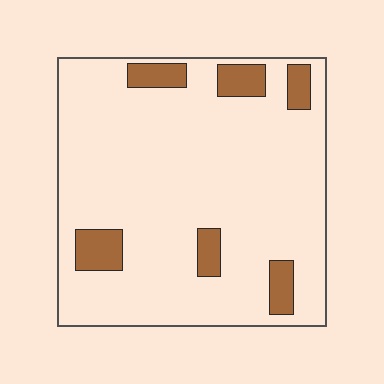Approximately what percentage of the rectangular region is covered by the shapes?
Approximately 10%.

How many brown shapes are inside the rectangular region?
6.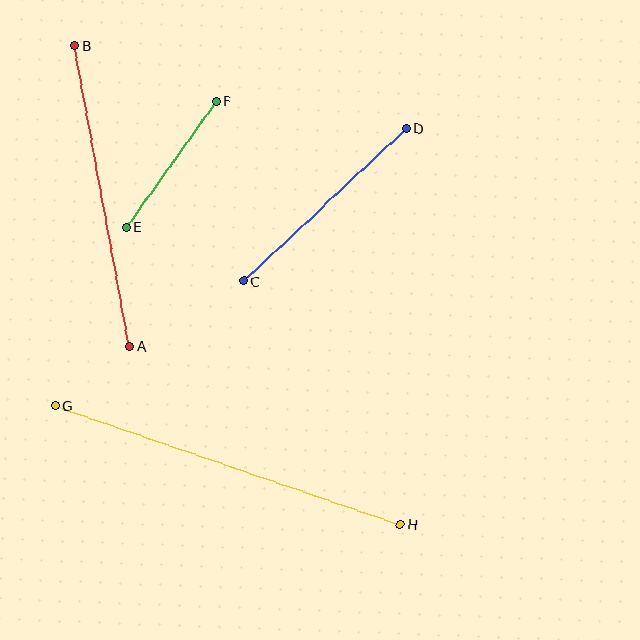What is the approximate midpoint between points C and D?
The midpoint is at approximately (325, 205) pixels.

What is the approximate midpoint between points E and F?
The midpoint is at approximately (171, 164) pixels.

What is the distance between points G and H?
The distance is approximately 365 pixels.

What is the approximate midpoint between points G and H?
The midpoint is at approximately (228, 465) pixels.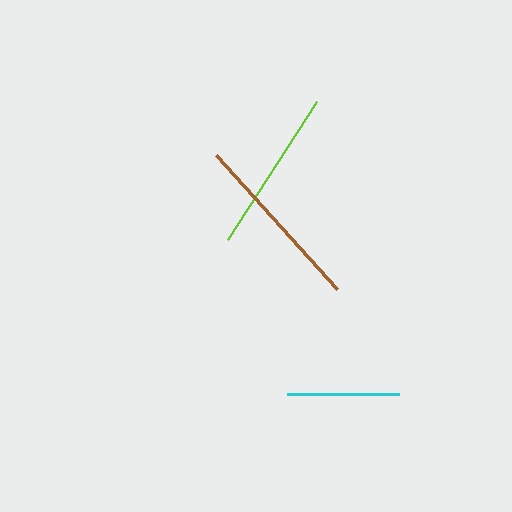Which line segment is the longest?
The brown line is the longest at approximately 181 pixels.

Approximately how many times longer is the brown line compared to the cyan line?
The brown line is approximately 1.6 times the length of the cyan line.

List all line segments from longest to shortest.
From longest to shortest: brown, lime, cyan.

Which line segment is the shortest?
The cyan line is the shortest at approximately 112 pixels.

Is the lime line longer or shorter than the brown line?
The brown line is longer than the lime line.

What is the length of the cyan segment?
The cyan segment is approximately 112 pixels long.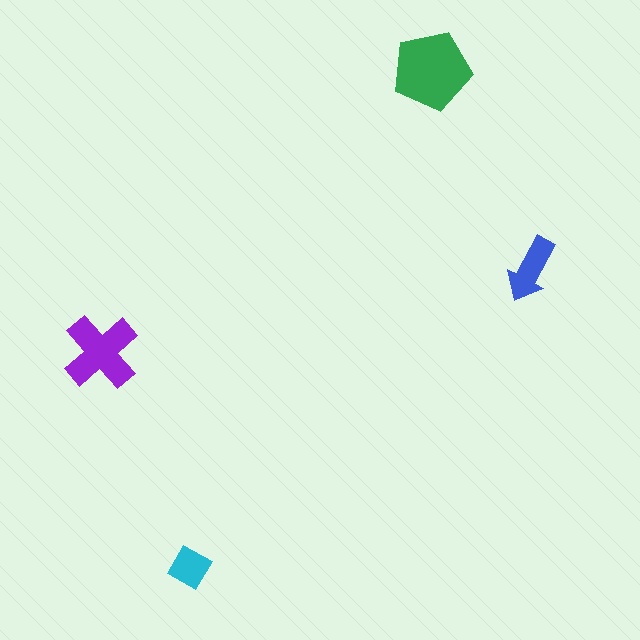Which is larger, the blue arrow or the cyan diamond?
The blue arrow.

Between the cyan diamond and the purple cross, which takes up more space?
The purple cross.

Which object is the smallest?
The cyan diamond.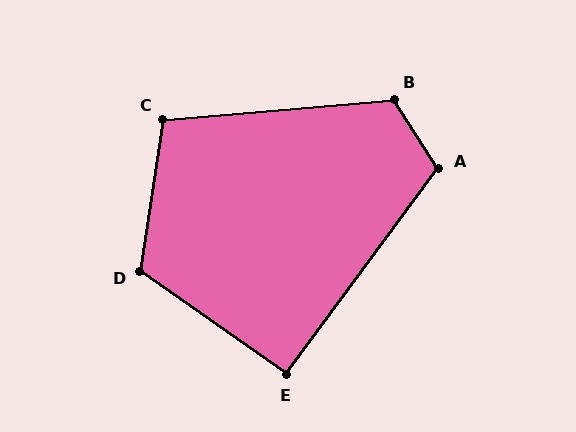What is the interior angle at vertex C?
Approximately 104 degrees (obtuse).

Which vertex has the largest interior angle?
B, at approximately 118 degrees.